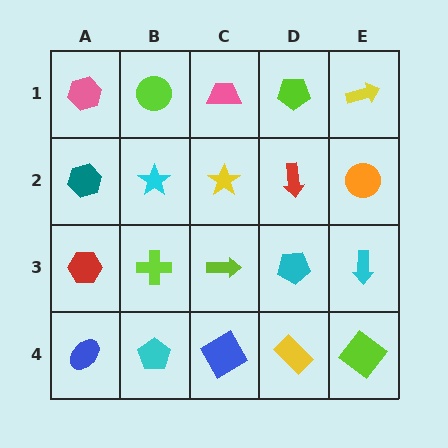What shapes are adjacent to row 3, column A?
A teal hexagon (row 2, column A), a blue ellipse (row 4, column A), a lime cross (row 3, column B).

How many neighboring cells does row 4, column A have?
2.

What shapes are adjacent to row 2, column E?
A yellow arrow (row 1, column E), a cyan arrow (row 3, column E), a red arrow (row 2, column D).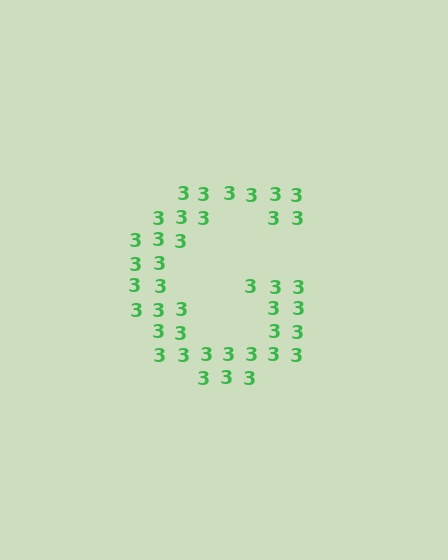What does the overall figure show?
The overall figure shows the letter G.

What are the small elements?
The small elements are digit 3's.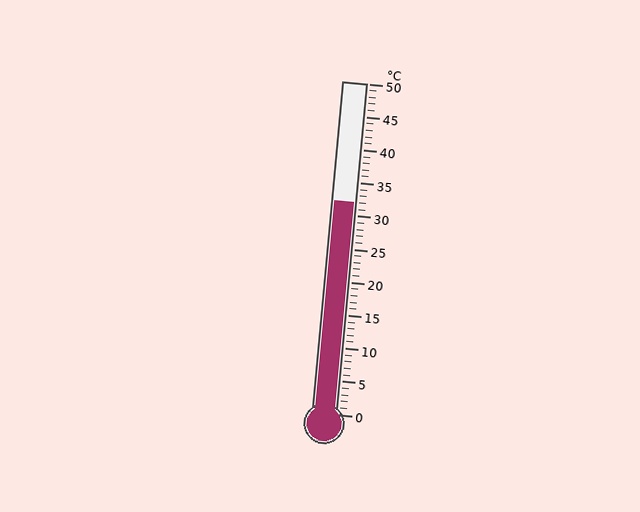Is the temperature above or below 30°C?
The temperature is above 30°C.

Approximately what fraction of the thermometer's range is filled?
The thermometer is filled to approximately 65% of its range.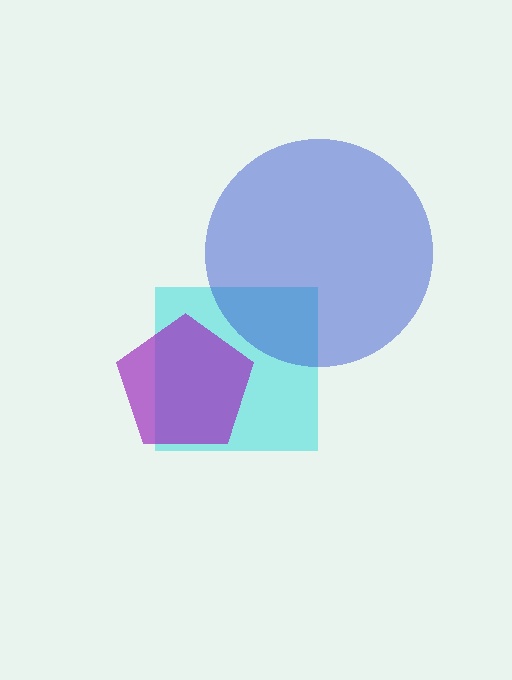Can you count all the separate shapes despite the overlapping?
Yes, there are 3 separate shapes.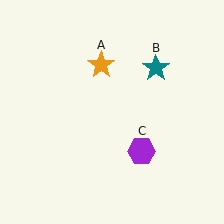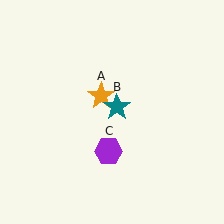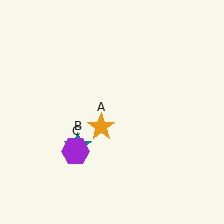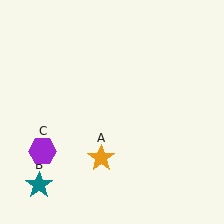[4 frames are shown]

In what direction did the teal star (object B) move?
The teal star (object B) moved down and to the left.